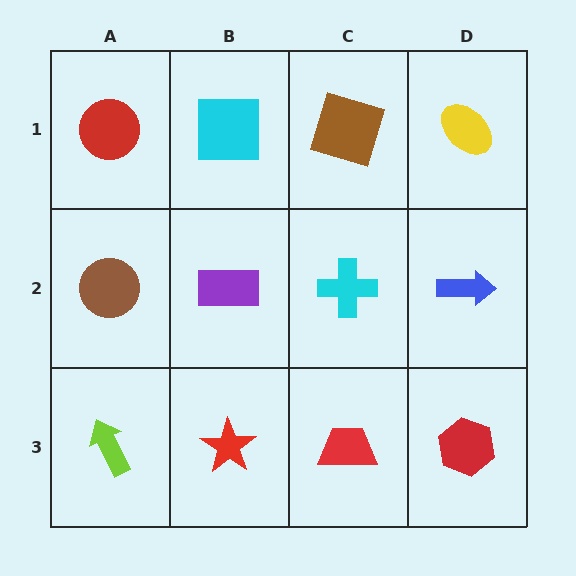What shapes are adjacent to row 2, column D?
A yellow ellipse (row 1, column D), a red hexagon (row 3, column D), a cyan cross (row 2, column C).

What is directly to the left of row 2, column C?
A purple rectangle.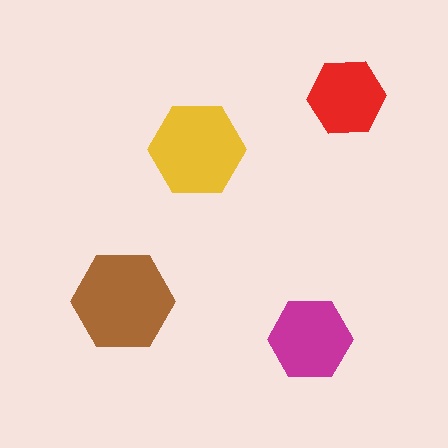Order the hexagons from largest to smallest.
the brown one, the yellow one, the magenta one, the red one.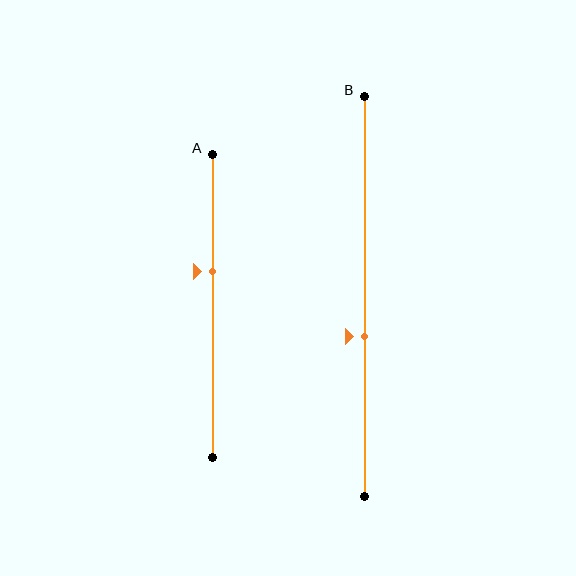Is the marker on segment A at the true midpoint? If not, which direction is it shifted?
No, the marker on segment A is shifted upward by about 11% of the segment length.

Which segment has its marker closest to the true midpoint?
Segment B has its marker closest to the true midpoint.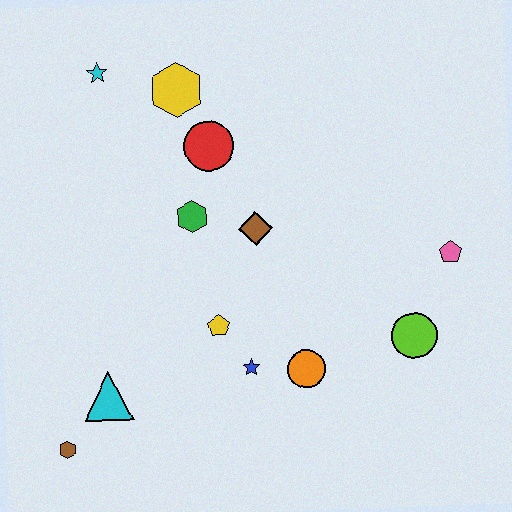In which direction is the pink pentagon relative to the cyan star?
The pink pentagon is to the right of the cyan star.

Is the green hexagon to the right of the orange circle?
No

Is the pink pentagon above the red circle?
No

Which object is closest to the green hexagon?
The brown diamond is closest to the green hexagon.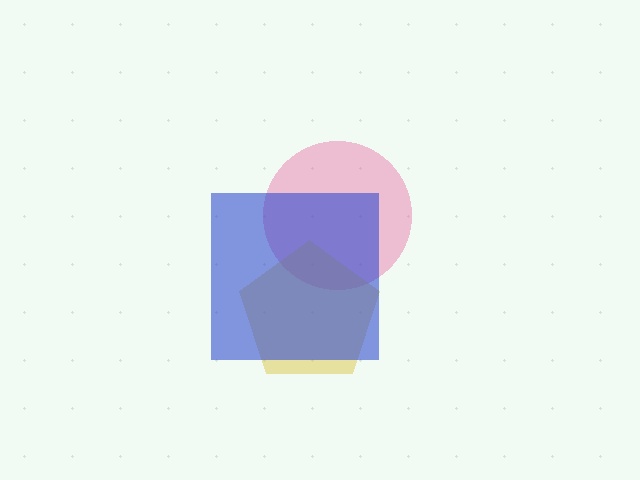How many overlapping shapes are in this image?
There are 3 overlapping shapes in the image.